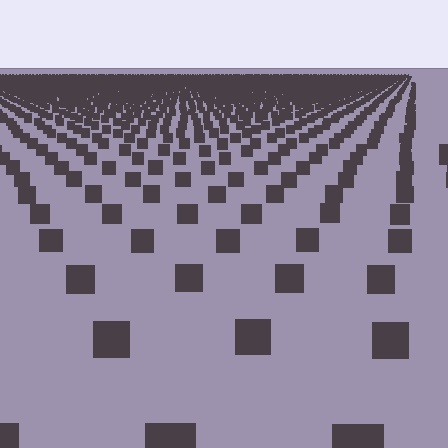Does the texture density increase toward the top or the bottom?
Density increases toward the top.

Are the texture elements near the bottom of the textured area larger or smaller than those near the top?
Larger. Near the bottom, elements are closer to the viewer and appear at a bigger on-screen size.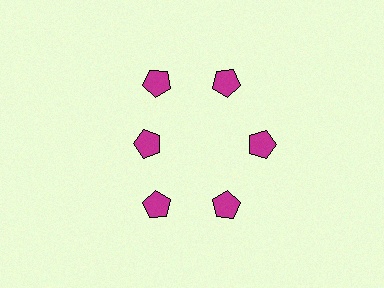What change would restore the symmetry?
The symmetry would be restored by moving it outward, back onto the ring so that all 6 pentagons sit at equal angles and equal distance from the center.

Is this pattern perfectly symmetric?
No. The 6 magenta pentagons are arranged in a ring, but one element near the 9 o'clock position is pulled inward toward the center, breaking the 6-fold rotational symmetry.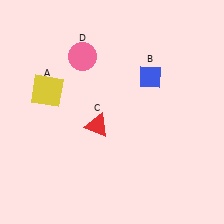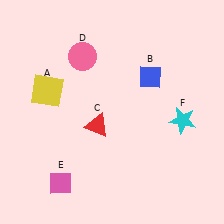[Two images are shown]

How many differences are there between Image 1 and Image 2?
There are 2 differences between the two images.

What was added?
A pink diamond (E), a cyan star (F) were added in Image 2.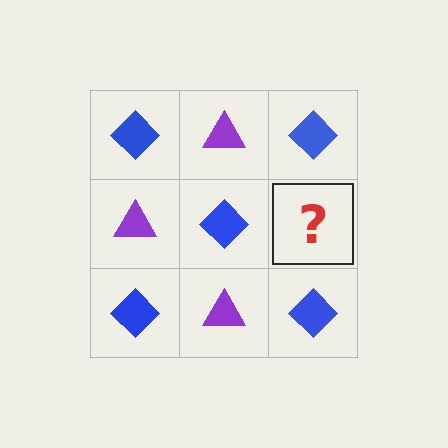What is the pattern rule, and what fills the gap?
The rule is that it alternates blue diamond and purple triangle in a checkerboard pattern. The gap should be filled with a purple triangle.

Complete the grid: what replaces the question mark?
The question mark should be replaced with a purple triangle.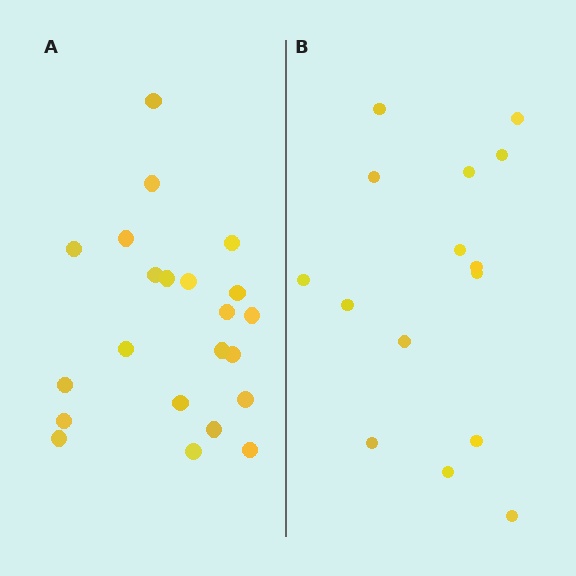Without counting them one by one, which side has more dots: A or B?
Region A (the left region) has more dots.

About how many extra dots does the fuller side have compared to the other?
Region A has roughly 8 or so more dots than region B.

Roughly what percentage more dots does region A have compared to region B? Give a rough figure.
About 45% more.